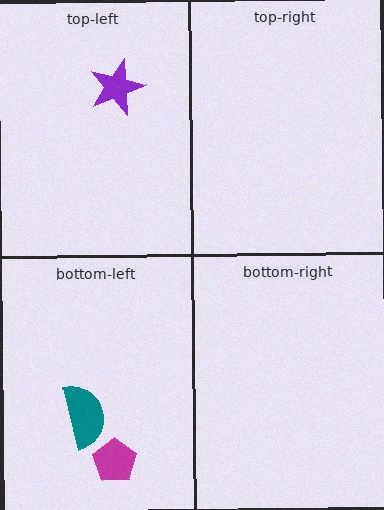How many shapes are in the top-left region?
1.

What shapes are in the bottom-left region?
The teal semicircle, the magenta pentagon.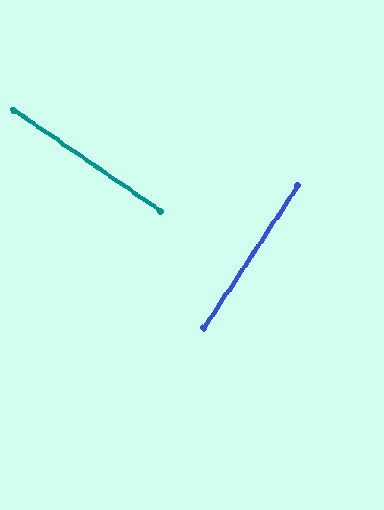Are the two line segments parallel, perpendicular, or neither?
Perpendicular — they meet at approximately 89°.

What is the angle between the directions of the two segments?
Approximately 89 degrees.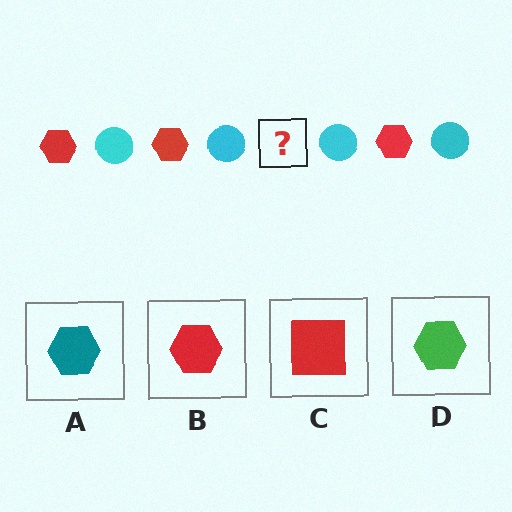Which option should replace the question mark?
Option B.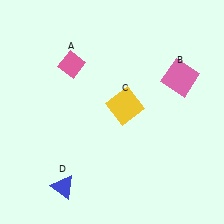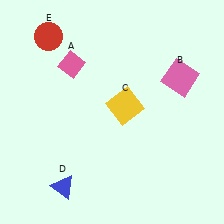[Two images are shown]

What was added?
A red circle (E) was added in Image 2.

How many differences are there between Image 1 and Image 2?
There is 1 difference between the two images.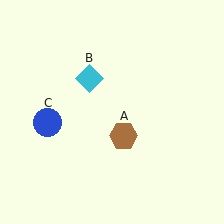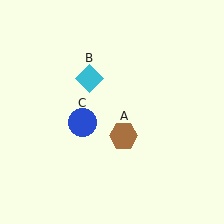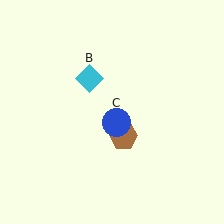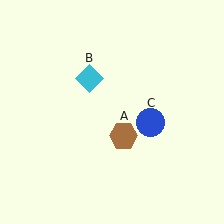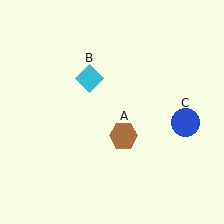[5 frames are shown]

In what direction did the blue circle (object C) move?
The blue circle (object C) moved right.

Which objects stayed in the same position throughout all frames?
Brown hexagon (object A) and cyan diamond (object B) remained stationary.